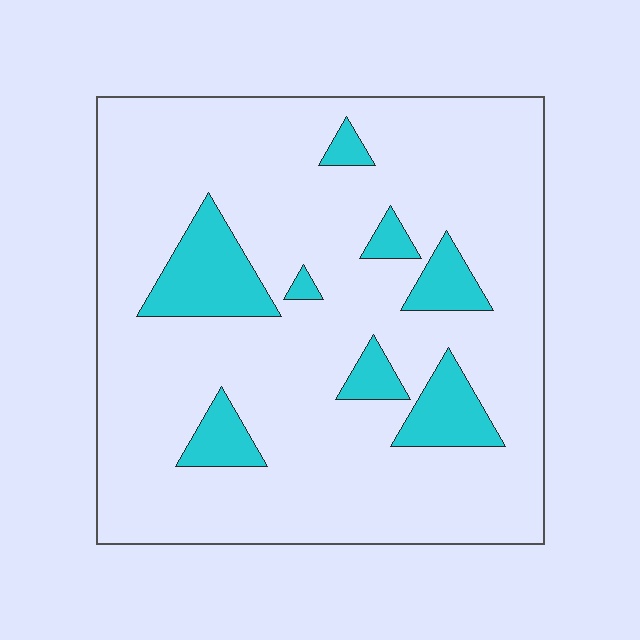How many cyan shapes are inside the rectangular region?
8.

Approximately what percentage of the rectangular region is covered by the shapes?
Approximately 15%.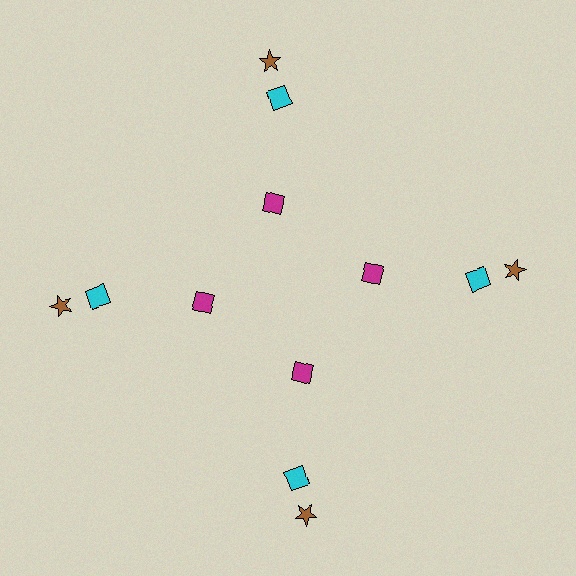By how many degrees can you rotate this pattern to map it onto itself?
The pattern maps onto itself every 90 degrees of rotation.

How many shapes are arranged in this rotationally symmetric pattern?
There are 12 shapes, arranged in 4 groups of 3.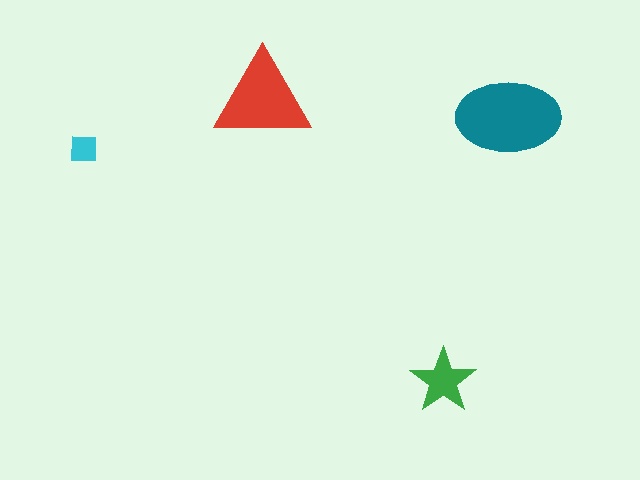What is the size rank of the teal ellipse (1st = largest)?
1st.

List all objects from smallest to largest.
The cyan square, the green star, the red triangle, the teal ellipse.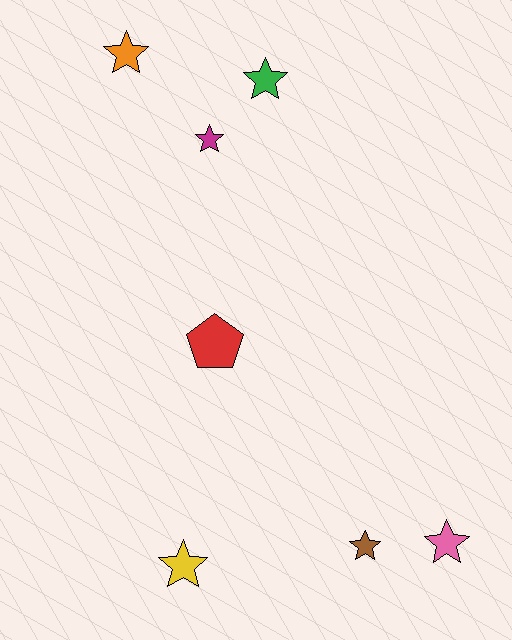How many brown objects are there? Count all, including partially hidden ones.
There is 1 brown object.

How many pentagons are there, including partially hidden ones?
There is 1 pentagon.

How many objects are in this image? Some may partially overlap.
There are 7 objects.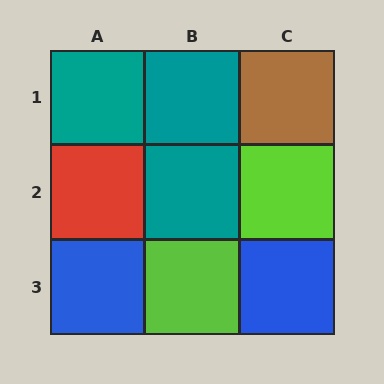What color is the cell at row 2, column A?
Red.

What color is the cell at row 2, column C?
Lime.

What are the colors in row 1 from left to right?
Teal, teal, brown.